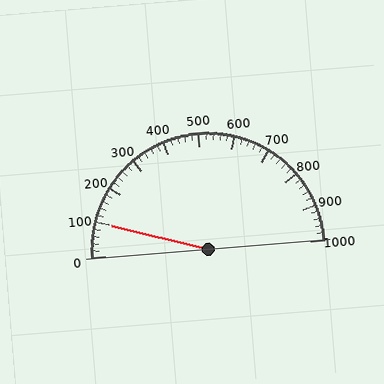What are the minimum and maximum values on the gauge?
The gauge ranges from 0 to 1000.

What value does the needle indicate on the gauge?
The needle indicates approximately 100.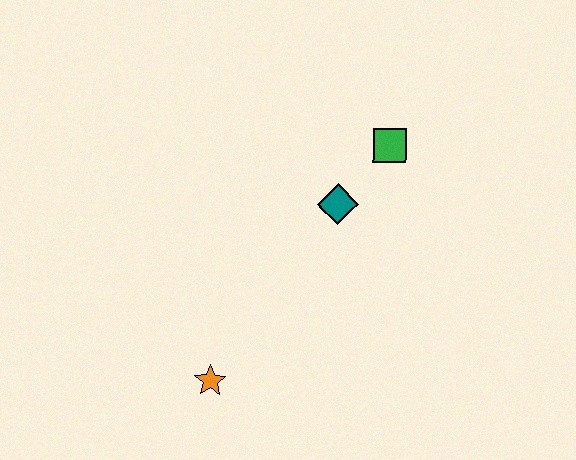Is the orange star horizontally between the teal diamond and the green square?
No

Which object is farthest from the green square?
The orange star is farthest from the green square.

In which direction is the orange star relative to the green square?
The orange star is below the green square.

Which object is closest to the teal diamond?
The green square is closest to the teal diamond.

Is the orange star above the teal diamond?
No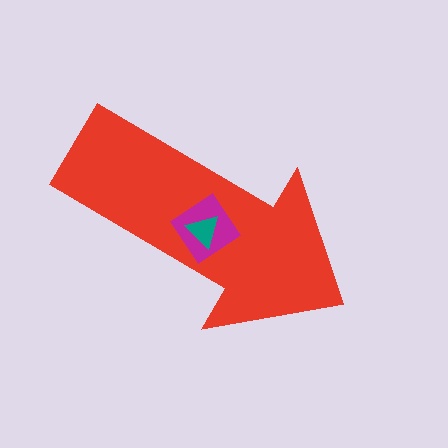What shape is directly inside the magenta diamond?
The teal triangle.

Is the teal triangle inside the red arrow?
Yes.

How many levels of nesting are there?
3.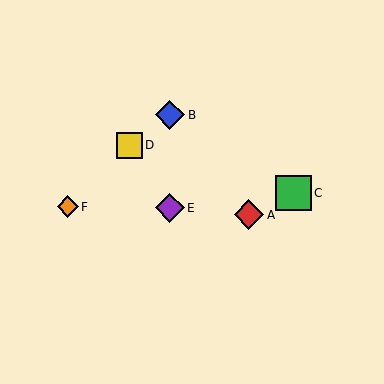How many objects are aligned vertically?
2 objects (B, E) are aligned vertically.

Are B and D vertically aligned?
No, B is at x≈170 and D is at x≈129.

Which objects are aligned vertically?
Objects B, E are aligned vertically.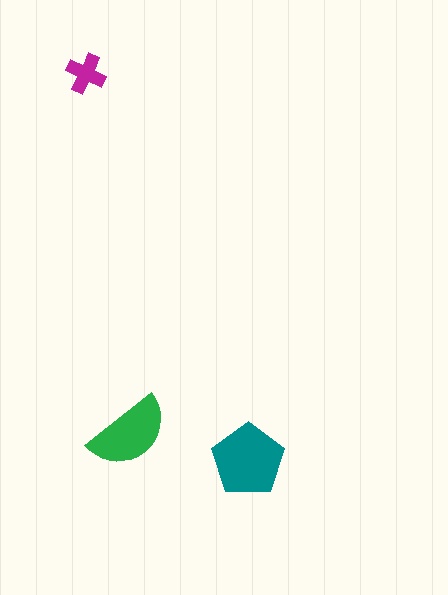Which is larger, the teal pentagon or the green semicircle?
The teal pentagon.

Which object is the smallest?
The magenta cross.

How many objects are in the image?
There are 3 objects in the image.